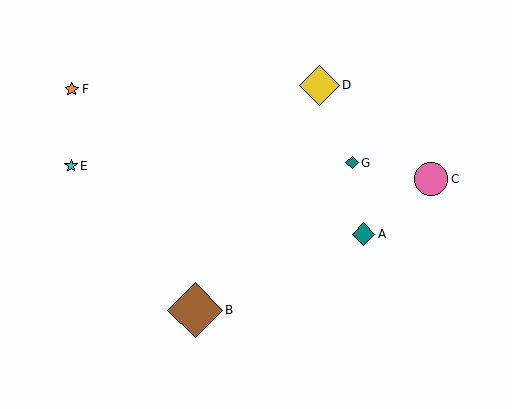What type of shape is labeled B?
Shape B is a brown diamond.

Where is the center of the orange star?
The center of the orange star is at (72, 89).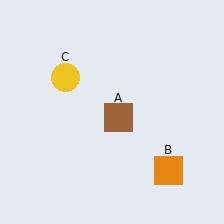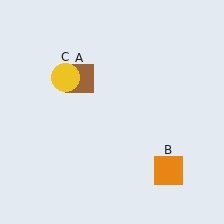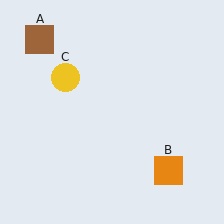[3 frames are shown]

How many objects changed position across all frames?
1 object changed position: brown square (object A).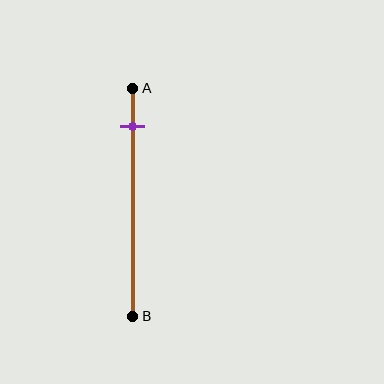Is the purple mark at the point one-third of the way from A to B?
No, the mark is at about 15% from A, not at the 33% one-third point.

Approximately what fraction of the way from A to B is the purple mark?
The purple mark is approximately 15% of the way from A to B.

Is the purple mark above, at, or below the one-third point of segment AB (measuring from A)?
The purple mark is above the one-third point of segment AB.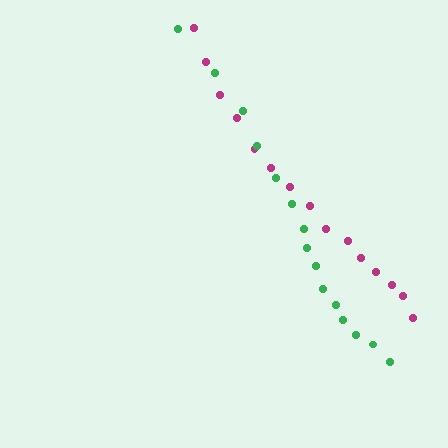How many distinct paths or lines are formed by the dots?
There are 2 distinct paths.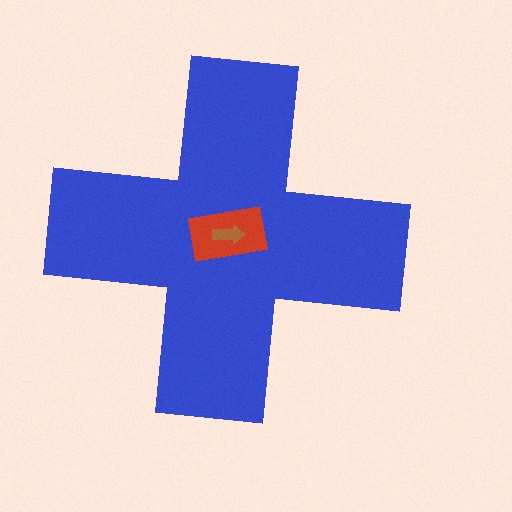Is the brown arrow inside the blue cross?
Yes.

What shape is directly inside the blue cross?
The red rectangle.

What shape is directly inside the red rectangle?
The brown arrow.